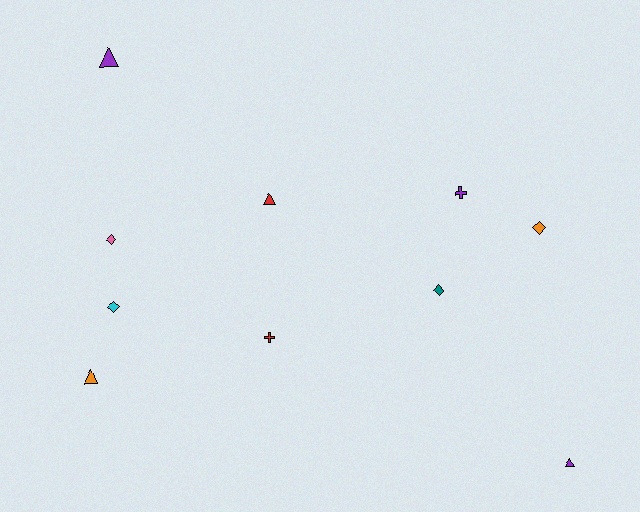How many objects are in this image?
There are 10 objects.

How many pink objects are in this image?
There is 1 pink object.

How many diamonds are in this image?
There are 4 diamonds.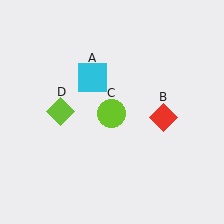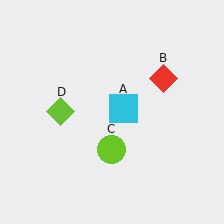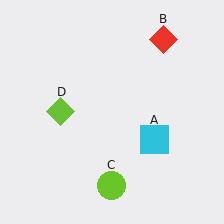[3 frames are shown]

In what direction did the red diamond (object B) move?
The red diamond (object B) moved up.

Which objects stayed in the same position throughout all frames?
Lime diamond (object D) remained stationary.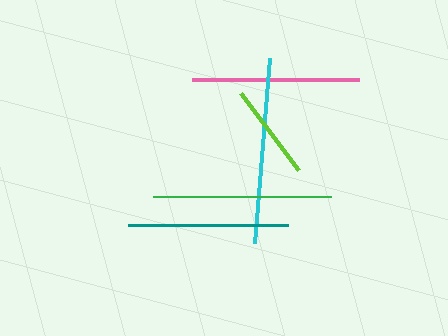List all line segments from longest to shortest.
From longest to shortest: cyan, green, pink, teal, lime.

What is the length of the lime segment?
The lime segment is approximately 97 pixels long.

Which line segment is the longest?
The cyan line is the longest at approximately 186 pixels.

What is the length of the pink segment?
The pink segment is approximately 167 pixels long.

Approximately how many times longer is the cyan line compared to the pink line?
The cyan line is approximately 1.1 times the length of the pink line.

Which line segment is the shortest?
The lime line is the shortest at approximately 97 pixels.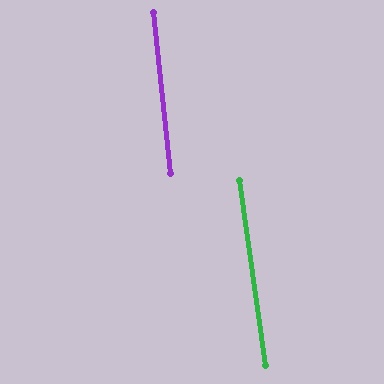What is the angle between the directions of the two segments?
Approximately 2 degrees.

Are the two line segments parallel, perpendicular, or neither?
Parallel — their directions differ by only 1.9°.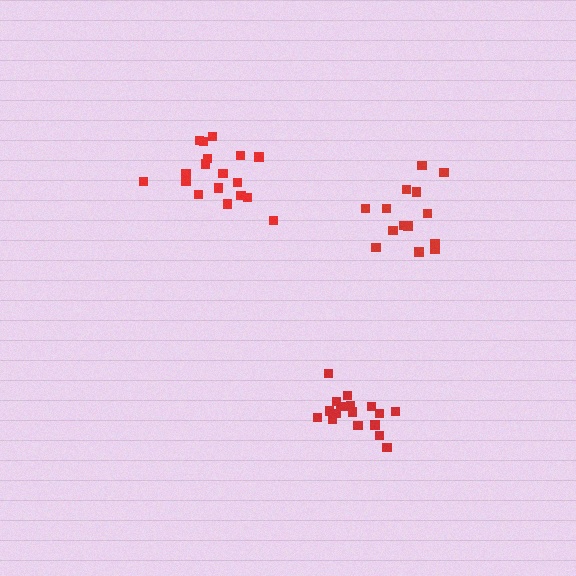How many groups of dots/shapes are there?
There are 3 groups.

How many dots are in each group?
Group 1: 18 dots, Group 2: 18 dots, Group 3: 14 dots (50 total).